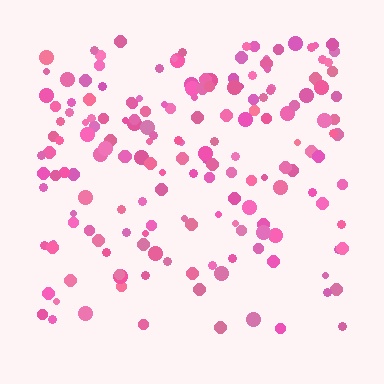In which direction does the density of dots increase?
From bottom to top, with the top side densest.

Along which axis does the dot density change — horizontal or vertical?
Vertical.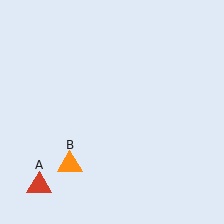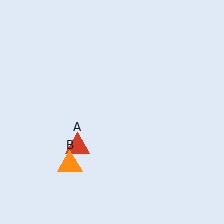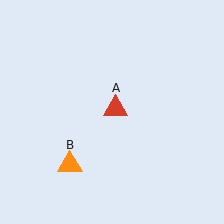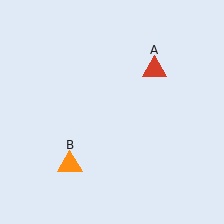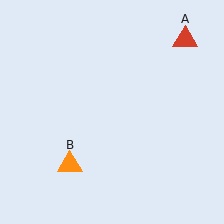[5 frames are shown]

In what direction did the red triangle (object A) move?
The red triangle (object A) moved up and to the right.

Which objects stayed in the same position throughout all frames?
Orange triangle (object B) remained stationary.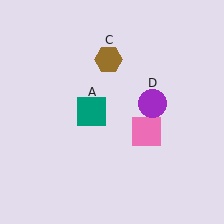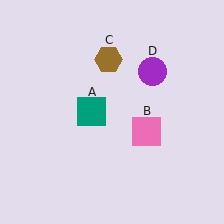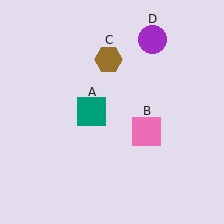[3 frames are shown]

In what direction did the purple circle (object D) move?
The purple circle (object D) moved up.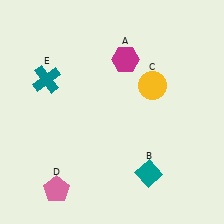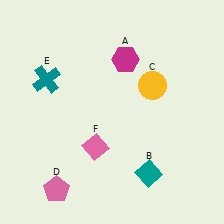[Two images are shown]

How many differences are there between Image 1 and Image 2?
There is 1 difference between the two images.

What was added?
A pink diamond (F) was added in Image 2.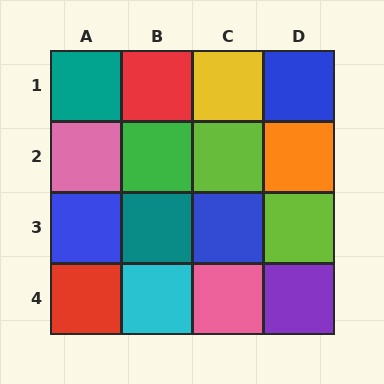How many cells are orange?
1 cell is orange.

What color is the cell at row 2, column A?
Pink.